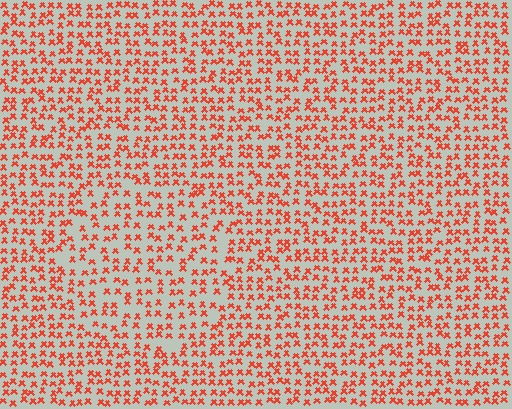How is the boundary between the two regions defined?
The boundary is defined by a change in element density (approximately 1.4x ratio). All elements are the same color, size, and shape.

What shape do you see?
I see a circle.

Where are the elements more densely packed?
The elements are more densely packed outside the circle boundary.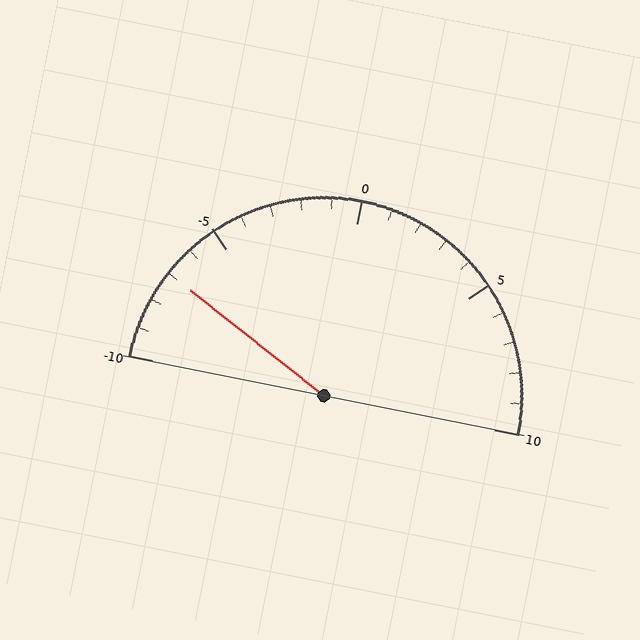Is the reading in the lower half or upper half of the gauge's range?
The reading is in the lower half of the range (-10 to 10).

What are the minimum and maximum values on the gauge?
The gauge ranges from -10 to 10.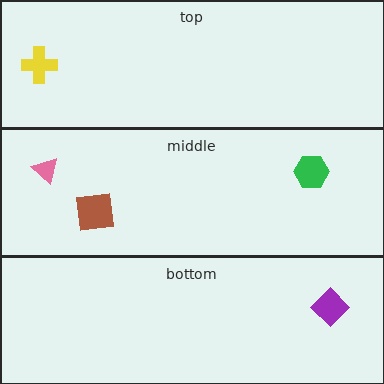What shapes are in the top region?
The yellow cross.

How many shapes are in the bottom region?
1.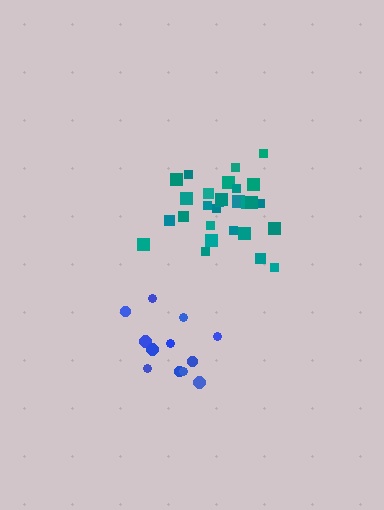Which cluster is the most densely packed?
Teal.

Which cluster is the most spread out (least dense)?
Blue.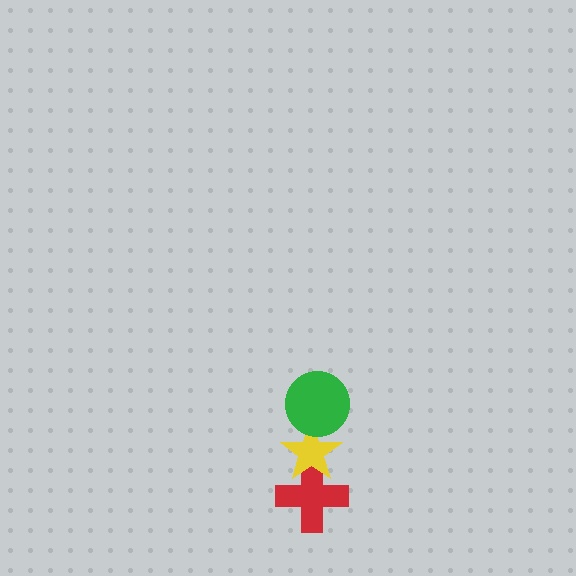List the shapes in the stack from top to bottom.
From top to bottom: the green circle, the yellow star, the red cross.